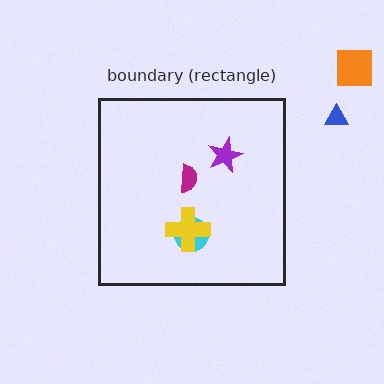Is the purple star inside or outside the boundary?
Inside.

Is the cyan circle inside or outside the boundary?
Inside.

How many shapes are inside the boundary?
4 inside, 2 outside.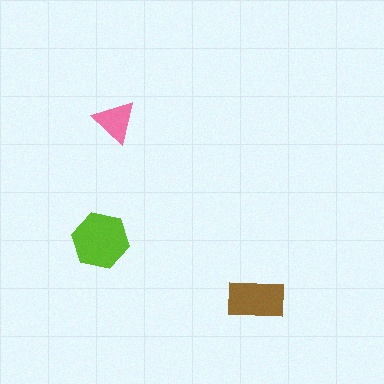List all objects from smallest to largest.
The pink triangle, the brown rectangle, the lime hexagon.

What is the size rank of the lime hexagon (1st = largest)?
1st.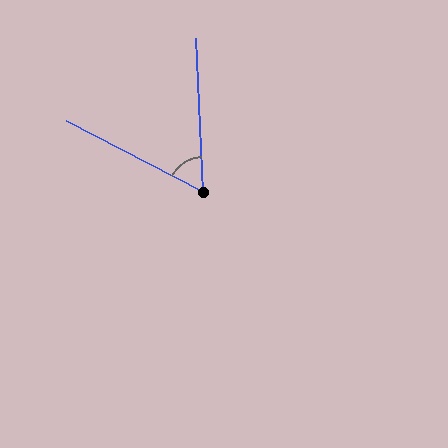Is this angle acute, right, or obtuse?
It is acute.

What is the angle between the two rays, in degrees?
Approximately 60 degrees.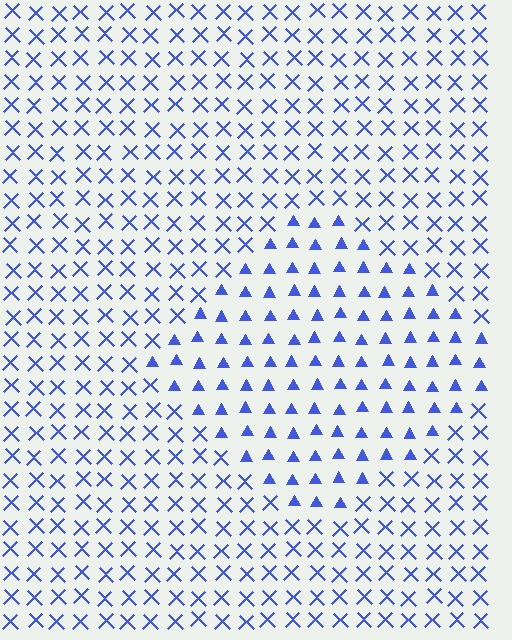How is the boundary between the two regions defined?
The boundary is defined by a change in element shape: triangles inside vs. X marks outside. All elements share the same color and spacing.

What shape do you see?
I see a diamond.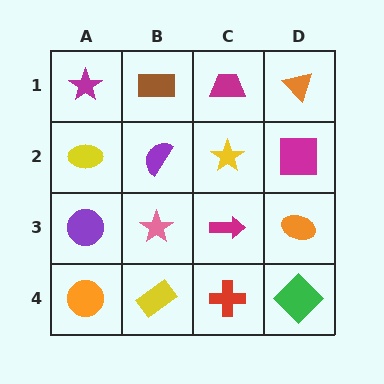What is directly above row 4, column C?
A magenta arrow.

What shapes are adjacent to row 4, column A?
A purple circle (row 3, column A), a yellow rectangle (row 4, column B).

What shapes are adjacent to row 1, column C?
A yellow star (row 2, column C), a brown rectangle (row 1, column B), an orange triangle (row 1, column D).